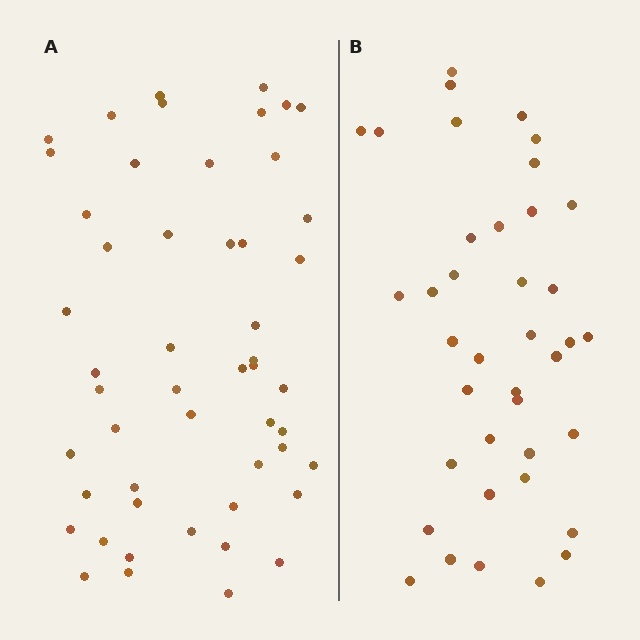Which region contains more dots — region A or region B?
Region A (the left region) has more dots.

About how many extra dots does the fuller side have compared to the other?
Region A has roughly 12 or so more dots than region B.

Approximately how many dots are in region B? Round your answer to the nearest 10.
About 40 dots. (The exact count is 39, which rounds to 40.)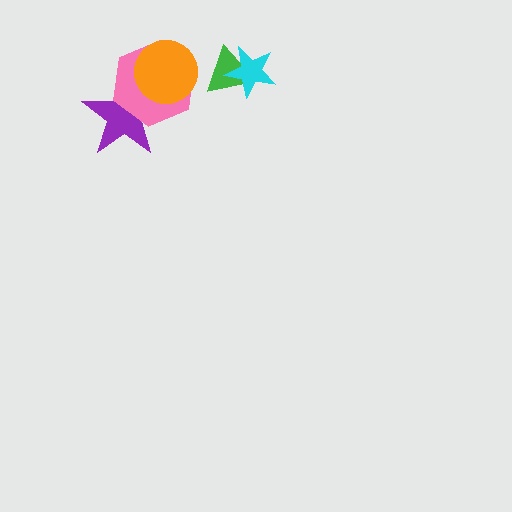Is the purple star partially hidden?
Yes, it is partially covered by another shape.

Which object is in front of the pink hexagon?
The orange circle is in front of the pink hexagon.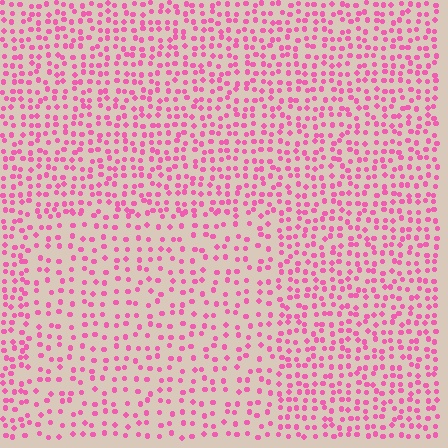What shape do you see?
I see a rectangle.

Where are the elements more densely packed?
The elements are more densely packed outside the rectangle boundary.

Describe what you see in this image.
The image contains small pink elements arranged at two different densities. A rectangle-shaped region is visible where the elements are less densely packed than the surrounding area.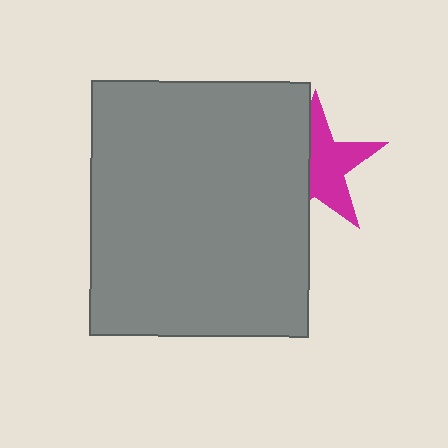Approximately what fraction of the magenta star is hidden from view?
Roughly 43% of the magenta star is hidden behind the gray rectangle.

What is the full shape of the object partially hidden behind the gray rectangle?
The partially hidden object is a magenta star.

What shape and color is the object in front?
The object in front is a gray rectangle.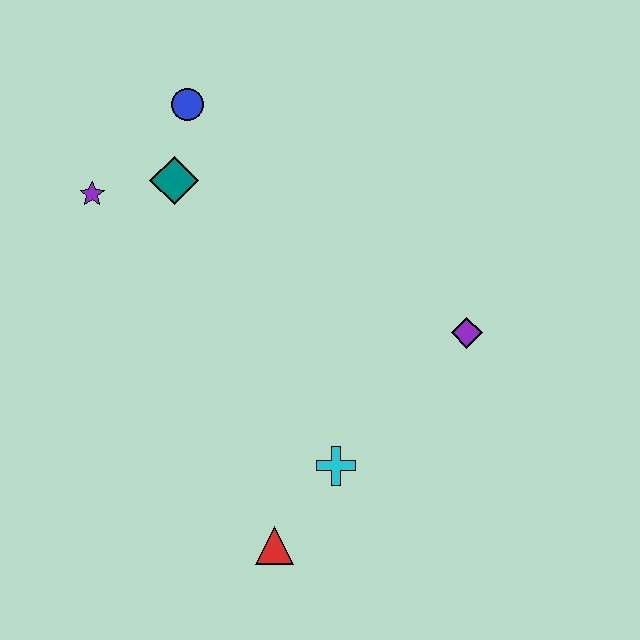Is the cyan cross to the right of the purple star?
Yes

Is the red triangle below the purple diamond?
Yes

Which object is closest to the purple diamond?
The cyan cross is closest to the purple diamond.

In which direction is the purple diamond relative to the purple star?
The purple diamond is to the right of the purple star.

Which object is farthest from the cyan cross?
The blue circle is farthest from the cyan cross.